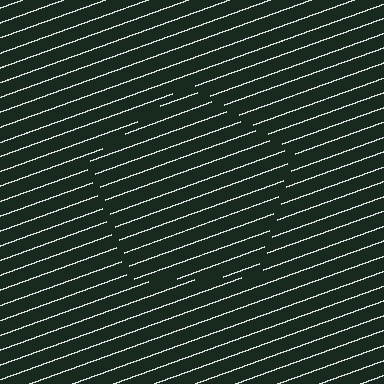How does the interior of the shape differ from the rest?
The interior of the shape contains the same grating, shifted by half a period — the contour is defined by the phase discontinuity where line-ends from the inner and outer gratings abut.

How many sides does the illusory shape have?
5 sides — the line-ends trace a pentagon.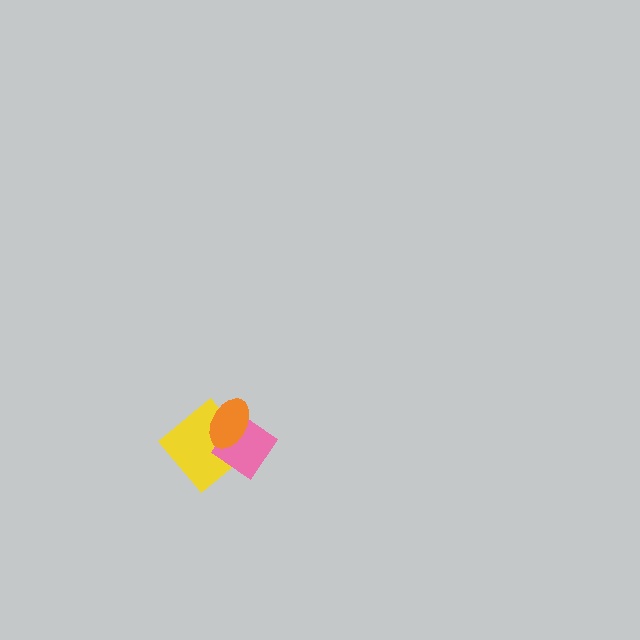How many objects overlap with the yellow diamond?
2 objects overlap with the yellow diamond.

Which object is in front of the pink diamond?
The orange ellipse is in front of the pink diamond.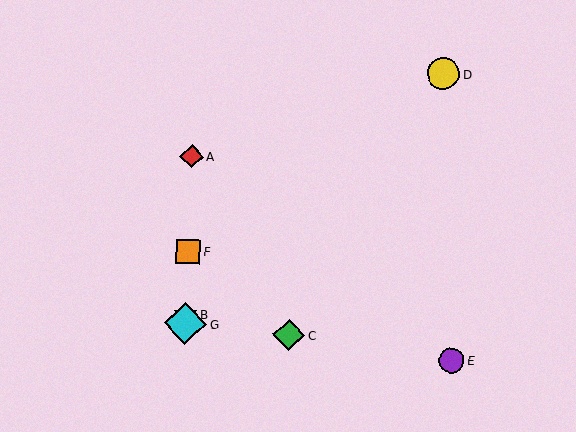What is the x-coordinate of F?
Object F is at x≈188.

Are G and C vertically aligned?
No, G is at x≈185 and C is at x≈289.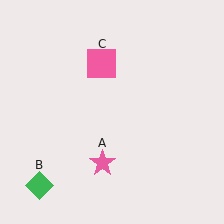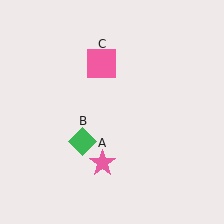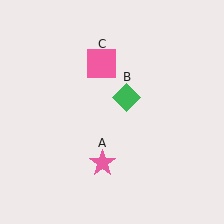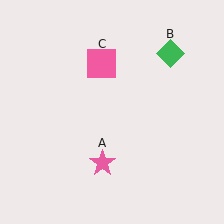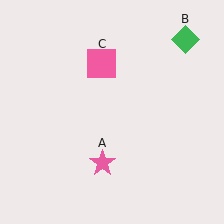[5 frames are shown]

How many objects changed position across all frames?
1 object changed position: green diamond (object B).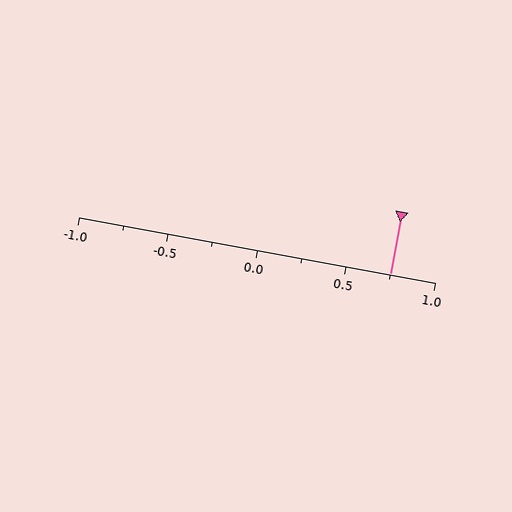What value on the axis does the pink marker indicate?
The marker indicates approximately 0.75.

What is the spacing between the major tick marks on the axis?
The major ticks are spaced 0.5 apart.